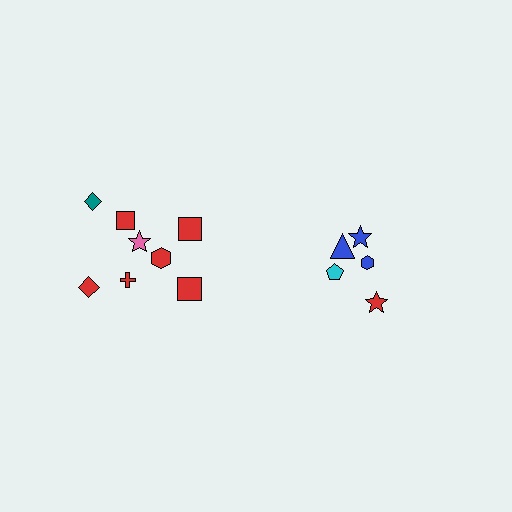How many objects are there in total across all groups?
There are 13 objects.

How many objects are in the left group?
There are 8 objects.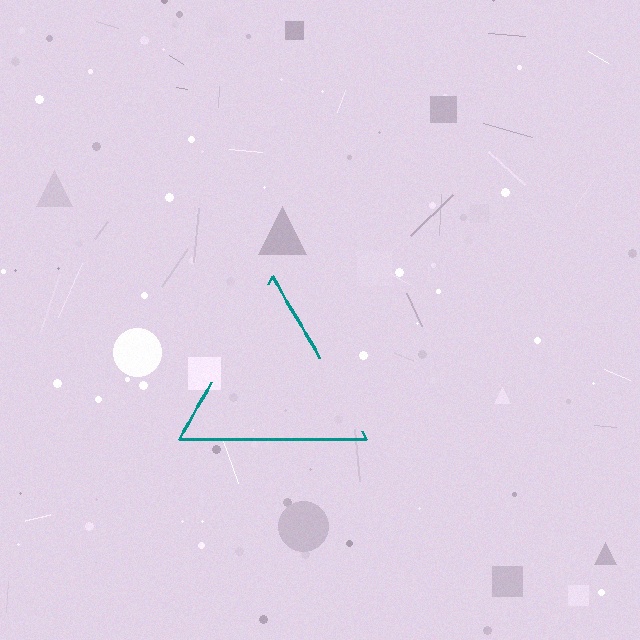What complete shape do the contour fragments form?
The contour fragments form a triangle.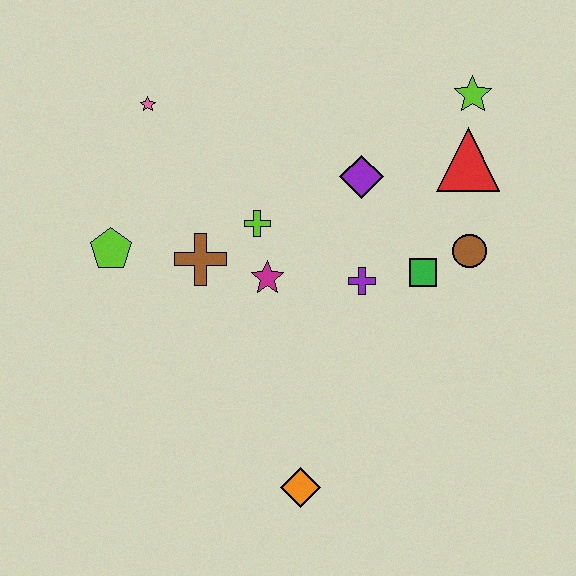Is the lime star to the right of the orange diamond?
Yes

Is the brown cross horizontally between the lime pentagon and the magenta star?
Yes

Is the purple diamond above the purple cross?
Yes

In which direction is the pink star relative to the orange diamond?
The pink star is above the orange diamond.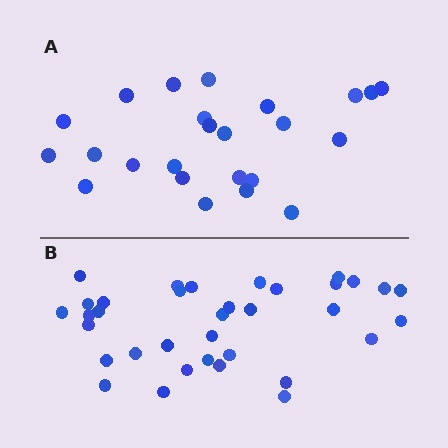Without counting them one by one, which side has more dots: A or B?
Region B (the bottom region) has more dots.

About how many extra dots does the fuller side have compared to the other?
Region B has roughly 12 or so more dots than region A.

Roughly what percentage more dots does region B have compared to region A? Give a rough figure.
About 45% more.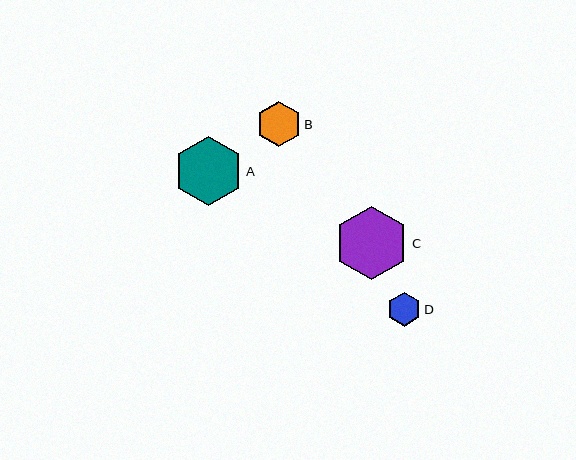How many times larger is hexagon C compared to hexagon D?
Hexagon C is approximately 2.2 times the size of hexagon D.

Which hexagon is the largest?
Hexagon C is the largest with a size of approximately 74 pixels.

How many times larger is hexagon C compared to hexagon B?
Hexagon C is approximately 1.6 times the size of hexagon B.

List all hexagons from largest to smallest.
From largest to smallest: C, A, B, D.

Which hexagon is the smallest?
Hexagon D is the smallest with a size of approximately 34 pixels.